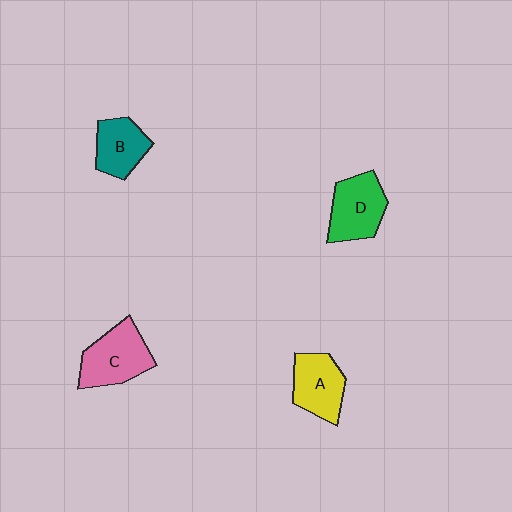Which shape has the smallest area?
Shape B (teal).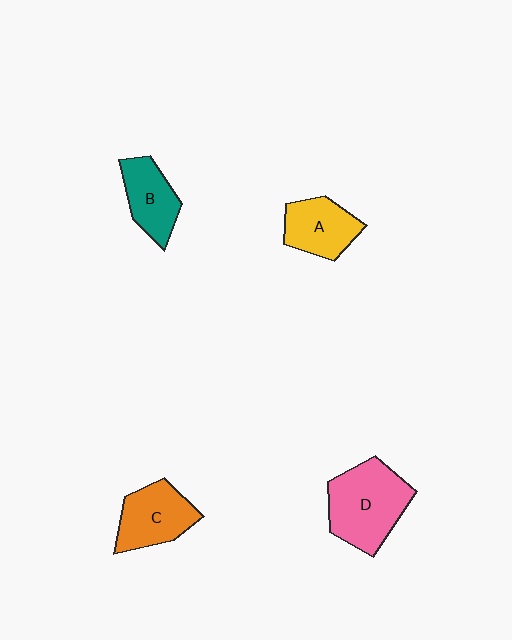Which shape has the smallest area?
Shape B (teal).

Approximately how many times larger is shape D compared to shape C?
Approximately 1.4 times.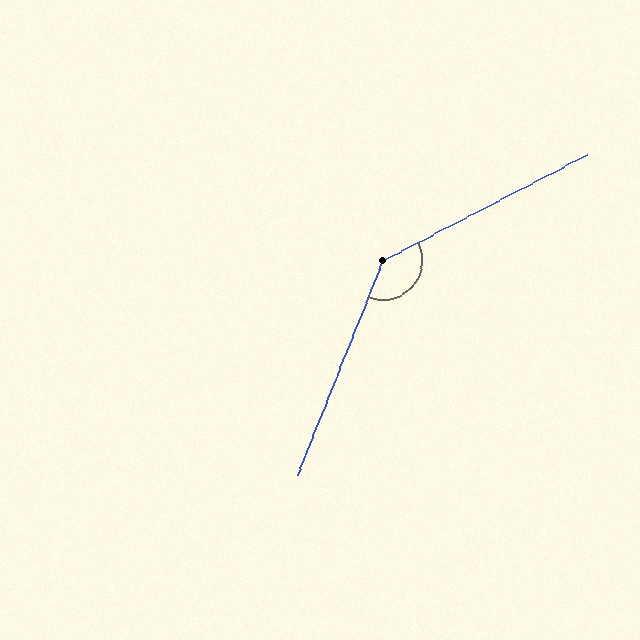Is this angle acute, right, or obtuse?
It is obtuse.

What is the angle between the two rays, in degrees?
Approximately 139 degrees.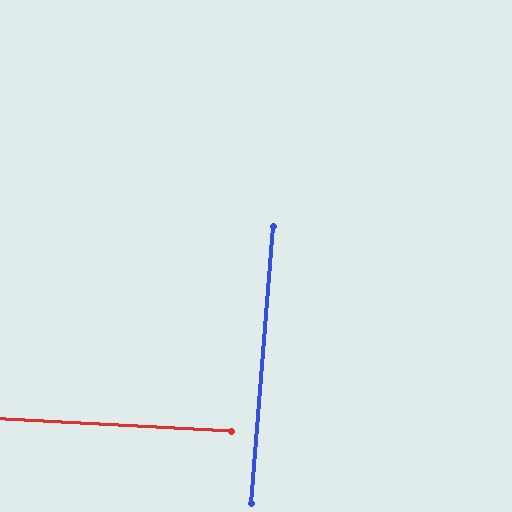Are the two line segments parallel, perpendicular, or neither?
Perpendicular — they meet at approximately 88°.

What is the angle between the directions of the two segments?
Approximately 88 degrees.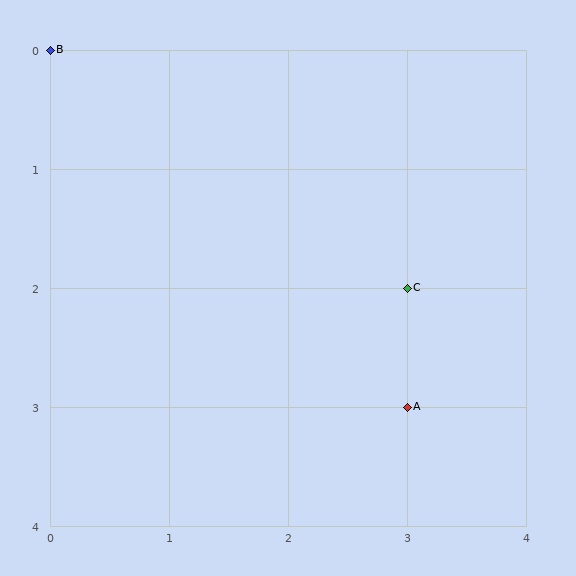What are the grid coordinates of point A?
Point A is at grid coordinates (3, 3).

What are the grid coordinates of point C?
Point C is at grid coordinates (3, 2).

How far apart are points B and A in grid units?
Points B and A are 3 columns and 3 rows apart (about 4.2 grid units diagonally).